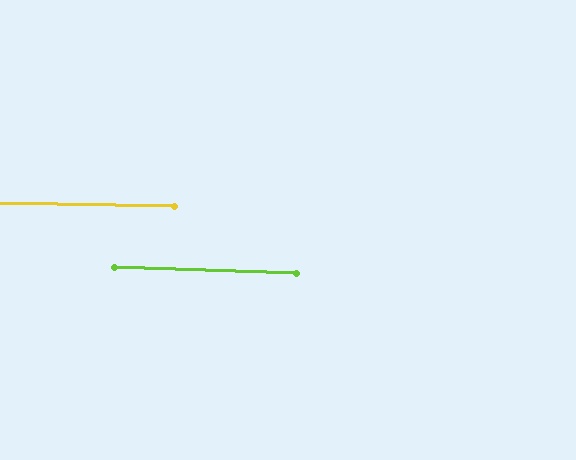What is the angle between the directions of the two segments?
Approximately 1 degree.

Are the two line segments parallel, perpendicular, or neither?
Parallel — their directions differ by only 1.2°.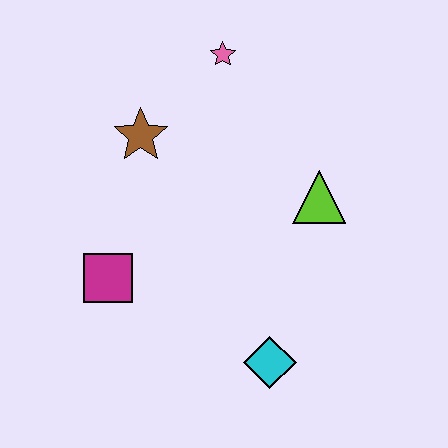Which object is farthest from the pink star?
The cyan diamond is farthest from the pink star.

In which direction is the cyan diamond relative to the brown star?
The cyan diamond is below the brown star.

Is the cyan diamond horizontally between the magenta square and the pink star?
No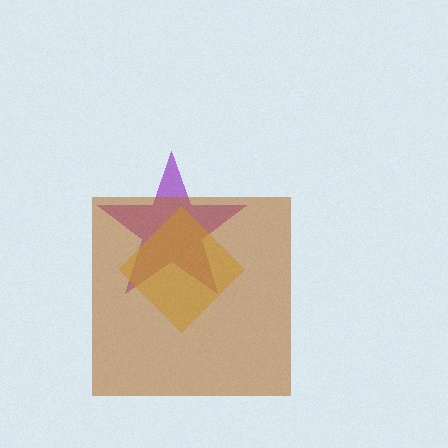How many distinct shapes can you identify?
There are 3 distinct shapes: a purple star, a yellow diamond, a brown square.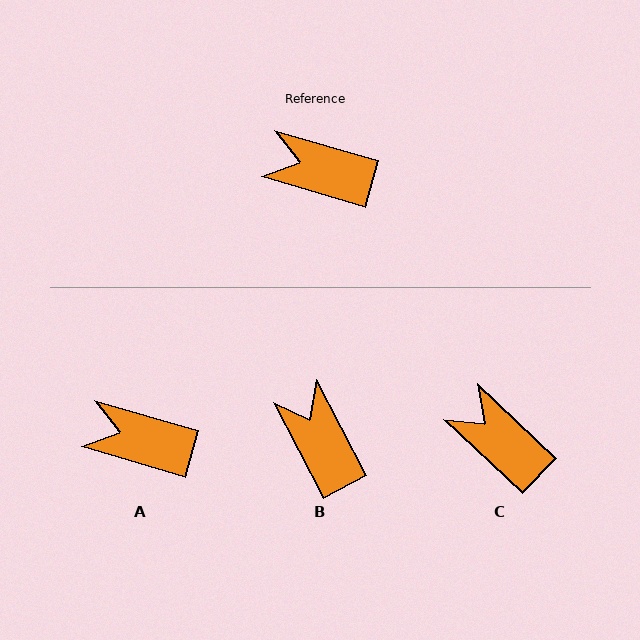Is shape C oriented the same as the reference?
No, it is off by about 27 degrees.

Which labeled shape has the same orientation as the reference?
A.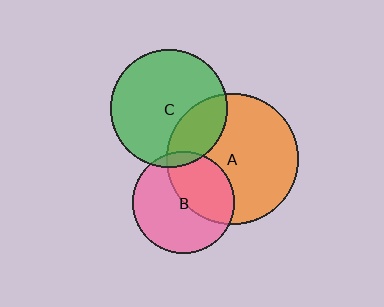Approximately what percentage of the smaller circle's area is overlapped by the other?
Approximately 5%.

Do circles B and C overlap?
Yes.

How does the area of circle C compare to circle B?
Approximately 1.3 times.